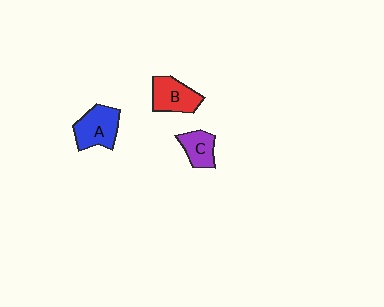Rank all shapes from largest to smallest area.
From largest to smallest: A (blue), B (red), C (purple).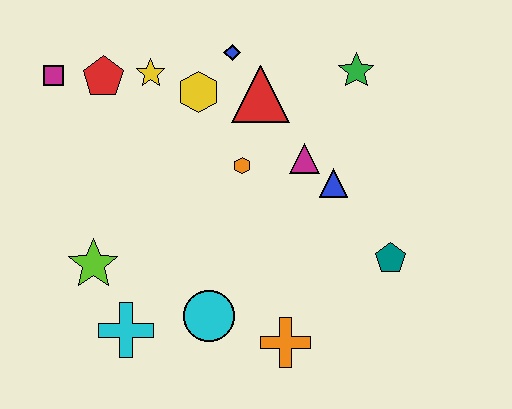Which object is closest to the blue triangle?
The magenta triangle is closest to the blue triangle.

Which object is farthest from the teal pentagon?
The magenta square is farthest from the teal pentagon.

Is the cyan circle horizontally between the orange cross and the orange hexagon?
No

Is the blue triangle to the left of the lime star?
No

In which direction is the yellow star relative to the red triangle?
The yellow star is to the left of the red triangle.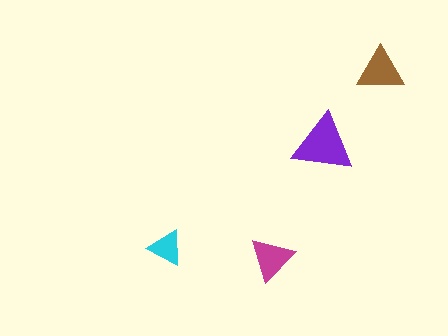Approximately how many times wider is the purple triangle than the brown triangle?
About 1.5 times wider.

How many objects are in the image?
There are 4 objects in the image.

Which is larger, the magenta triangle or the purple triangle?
The purple one.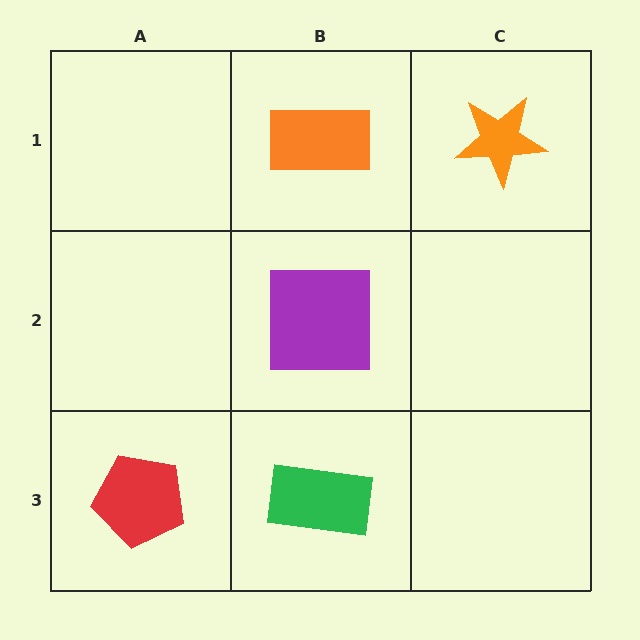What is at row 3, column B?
A green rectangle.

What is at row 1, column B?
An orange rectangle.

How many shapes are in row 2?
1 shape.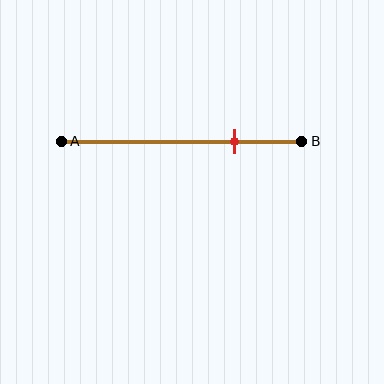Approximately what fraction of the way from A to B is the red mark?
The red mark is approximately 70% of the way from A to B.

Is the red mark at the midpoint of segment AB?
No, the mark is at about 70% from A, not at the 50% midpoint.